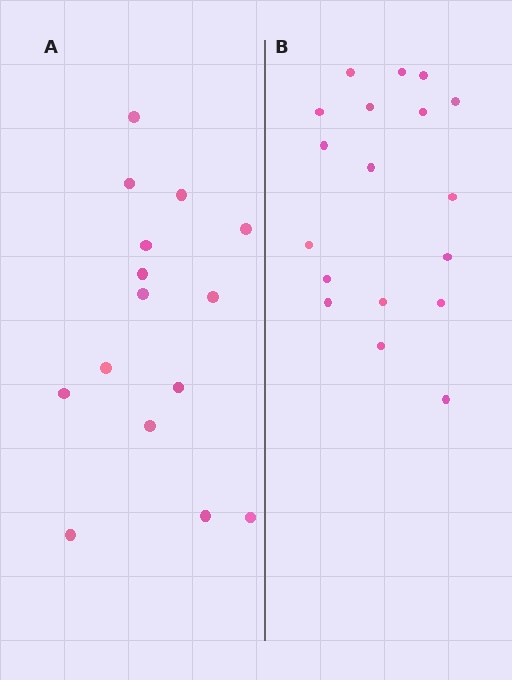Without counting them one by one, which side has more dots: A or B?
Region B (the right region) has more dots.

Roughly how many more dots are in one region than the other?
Region B has just a few more — roughly 2 or 3 more dots than region A.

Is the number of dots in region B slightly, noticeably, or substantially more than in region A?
Region B has only slightly more — the two regions are fairly close. The ratio is roughly 1.2 to 1.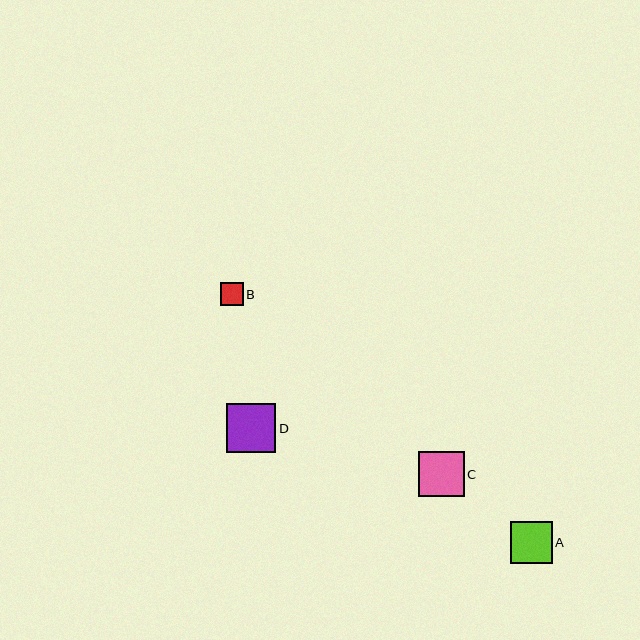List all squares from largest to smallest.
From largest to smallest: D, C, A, B.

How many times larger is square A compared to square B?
Square A is approximately 1.8 times the size of square B.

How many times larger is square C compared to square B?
Square C is approximately 2.0 times the size of square B.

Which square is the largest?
Square D is the largest with a size of approximately 49 pixels.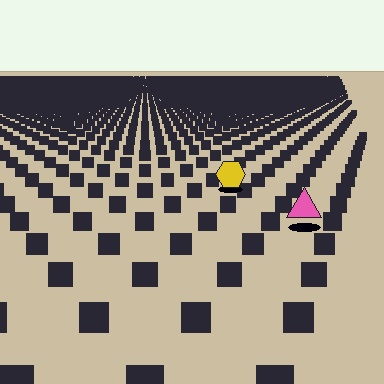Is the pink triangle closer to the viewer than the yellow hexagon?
Yes. The pink triangle is closer — you can tell from the texture gradient: the ground texture is coarser near it.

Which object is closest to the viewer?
The pink triangle is closest. The texture marks near it are larger and more spread out.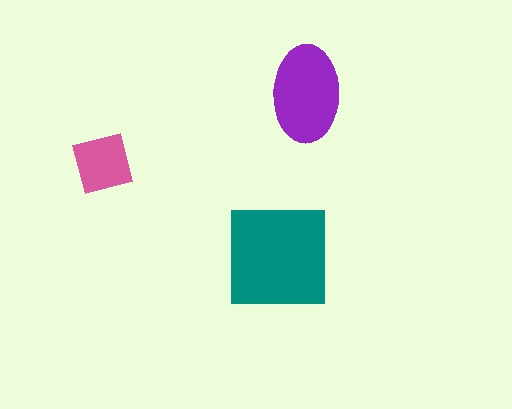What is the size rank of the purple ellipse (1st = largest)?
2nd.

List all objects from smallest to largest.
The pink square, the purple ellipse, the teal square.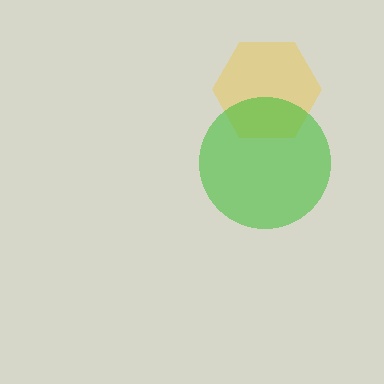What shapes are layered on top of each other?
The layered shapes are: a yellow hexagon, a green circle.